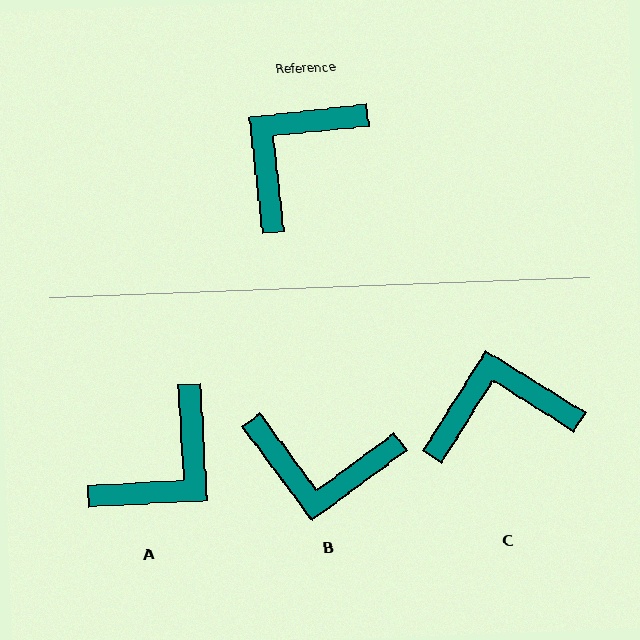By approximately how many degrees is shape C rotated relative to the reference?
Approximately 38 degrees clockwise.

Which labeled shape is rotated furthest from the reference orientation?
A, about 177 degrees away.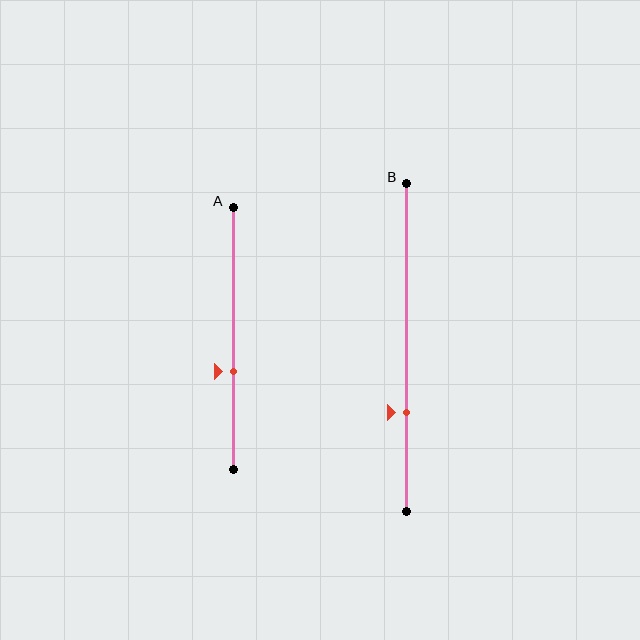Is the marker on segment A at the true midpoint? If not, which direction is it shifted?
No, the marker on segment A is shifted downward by about 13% of the segment length.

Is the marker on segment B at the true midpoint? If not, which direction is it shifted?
No, the marker on segment B is shifted downward by about 20% of the segment length.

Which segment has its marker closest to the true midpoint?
Segment A has its marker closest to the true midpoint.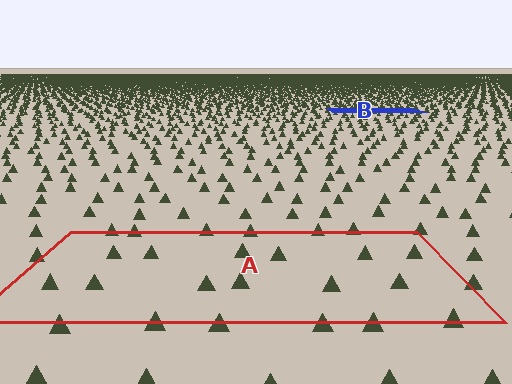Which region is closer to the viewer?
Region A is closer. The texture elements there are larger and more spread out.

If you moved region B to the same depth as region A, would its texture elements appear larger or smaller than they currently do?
They would appear larger. At a closer depth, the same texture elements are projected at a bigger on-screen size.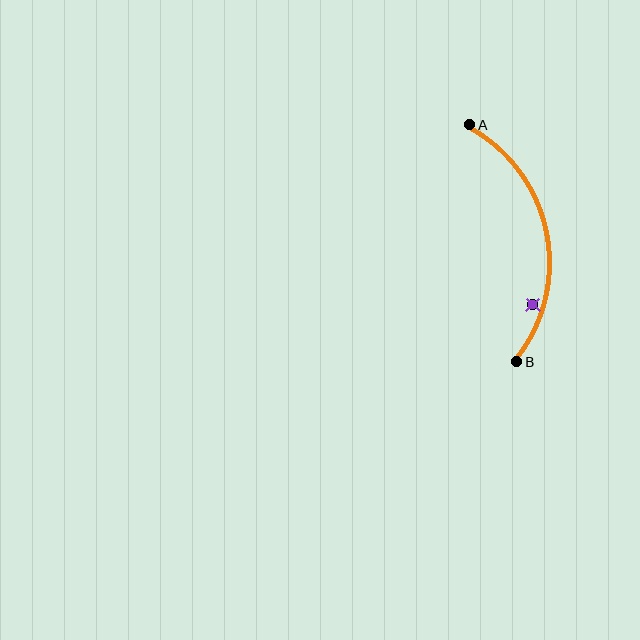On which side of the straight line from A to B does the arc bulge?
The arc bulges to the right of the straight line connecting A and B.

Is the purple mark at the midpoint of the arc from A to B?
No — the purple mark does not lie on the arc at all. It sits slightly inside the curve.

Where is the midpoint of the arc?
The arc midpoint is the point on the curve farthest from the straight line joining A and B. It sits to the right of that line.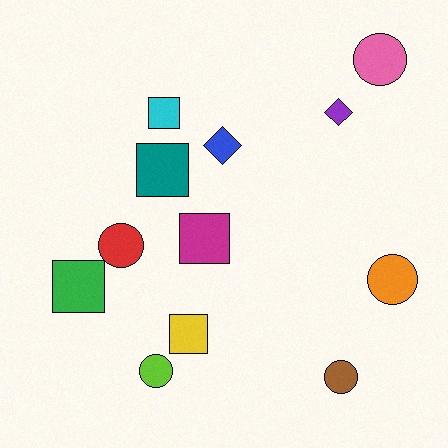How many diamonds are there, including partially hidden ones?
There are 2 diamonds.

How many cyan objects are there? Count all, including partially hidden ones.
There is 1 cyan object.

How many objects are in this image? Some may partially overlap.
There are 12 objects.